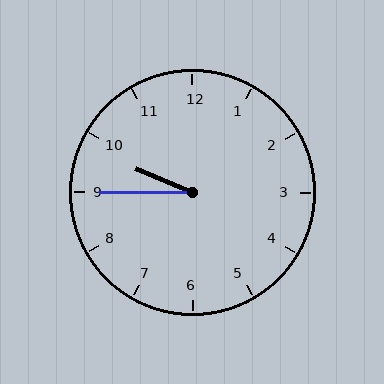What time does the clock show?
9:45.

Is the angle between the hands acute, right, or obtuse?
It is acute.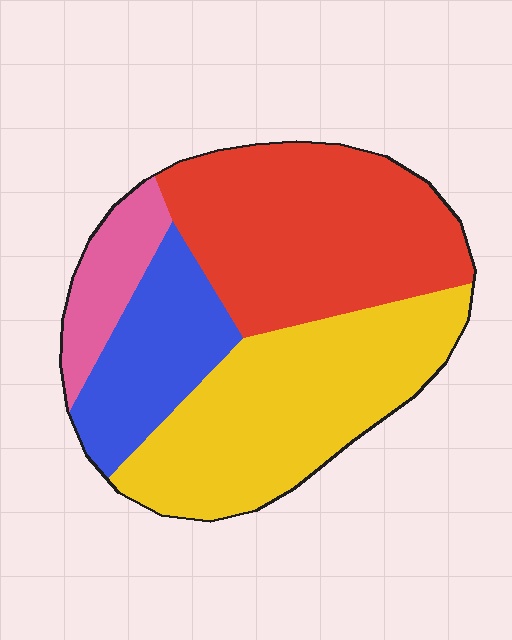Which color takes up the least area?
Pink, at roughly 10%.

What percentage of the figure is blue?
Blue covers 17% of the figure.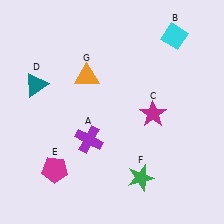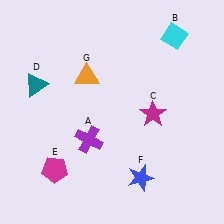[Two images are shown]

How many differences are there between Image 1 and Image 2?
There is 1 difference between the two images.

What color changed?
The star (F) changed from green in Image 1 to blue in Image 2.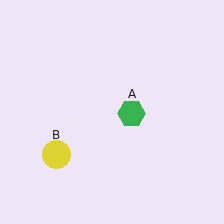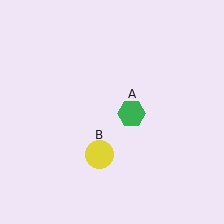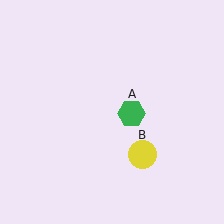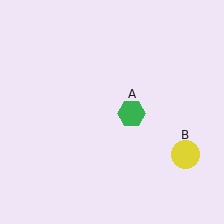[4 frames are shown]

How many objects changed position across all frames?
1 object changed position: yellow circle (object B).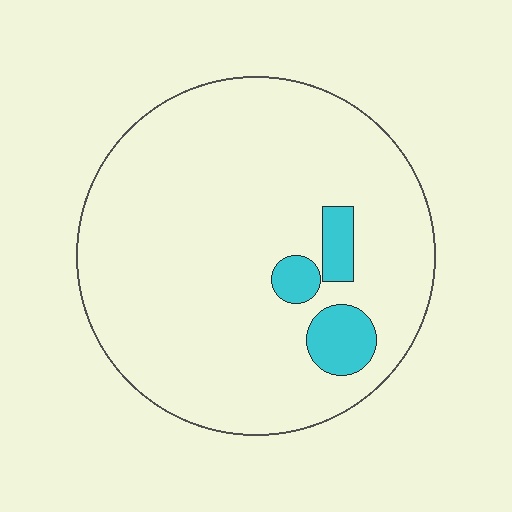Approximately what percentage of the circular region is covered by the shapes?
Approximately 10%.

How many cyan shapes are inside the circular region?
3.